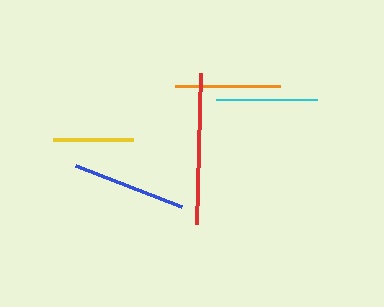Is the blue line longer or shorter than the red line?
The red line is longer than the blue line.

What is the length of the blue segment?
The blue segment is approximately 114 pixels long.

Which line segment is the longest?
The red line is the longest at approximately 151 pixels.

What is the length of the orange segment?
The orange segment is approximately 105 pixels long.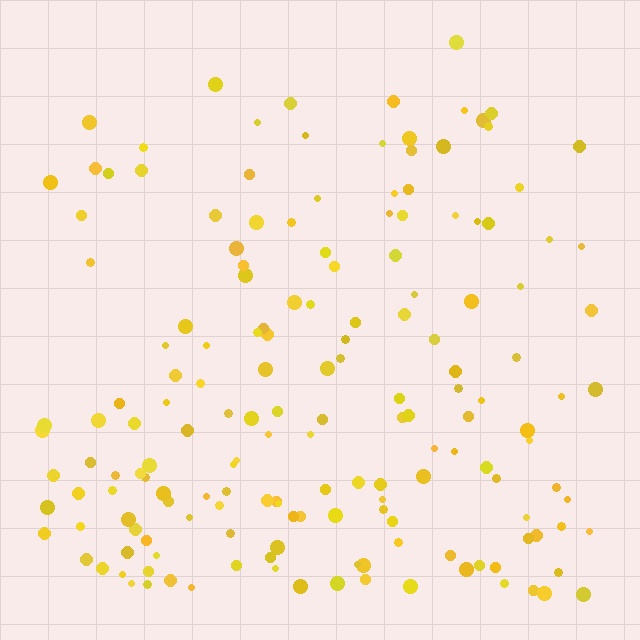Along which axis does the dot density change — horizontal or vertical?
Vertical.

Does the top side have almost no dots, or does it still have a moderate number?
Still a moderate number, just noticeably fewer than the bottom.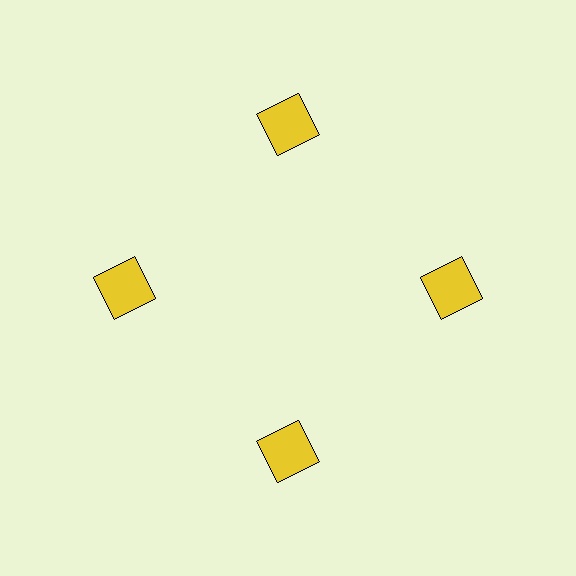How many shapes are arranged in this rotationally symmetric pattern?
There are 4 shapes, arranged in 4 groups of 1.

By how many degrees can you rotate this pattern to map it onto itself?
The pattern maps onto itself every 90 degrees of rotation.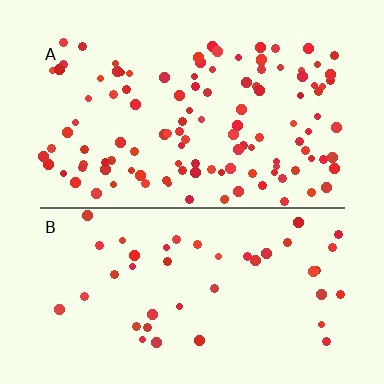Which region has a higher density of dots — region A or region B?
A (the top).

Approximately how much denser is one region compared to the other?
Approximately 2.7× — region A over region B.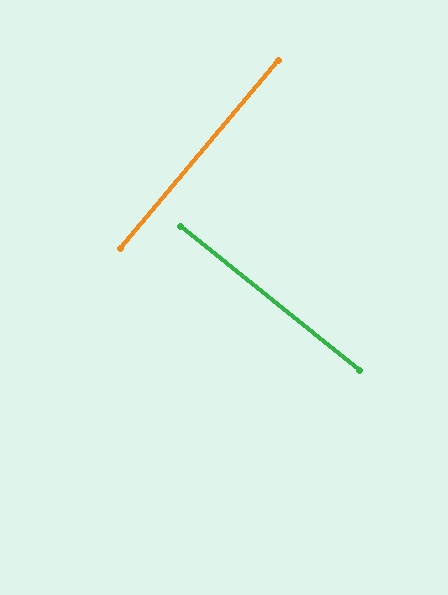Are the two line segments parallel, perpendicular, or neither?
Perpendicular — they meet at approximately 88°.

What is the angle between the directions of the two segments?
Approximately 88 degrees.